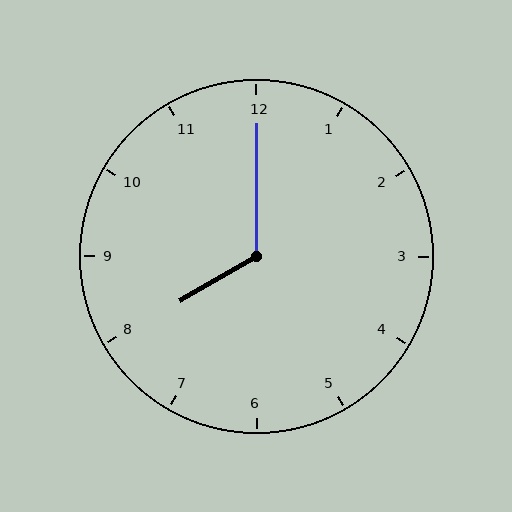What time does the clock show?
8:00.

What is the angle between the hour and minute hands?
Approximately 120 degrees.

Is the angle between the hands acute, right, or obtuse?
It is obtuse.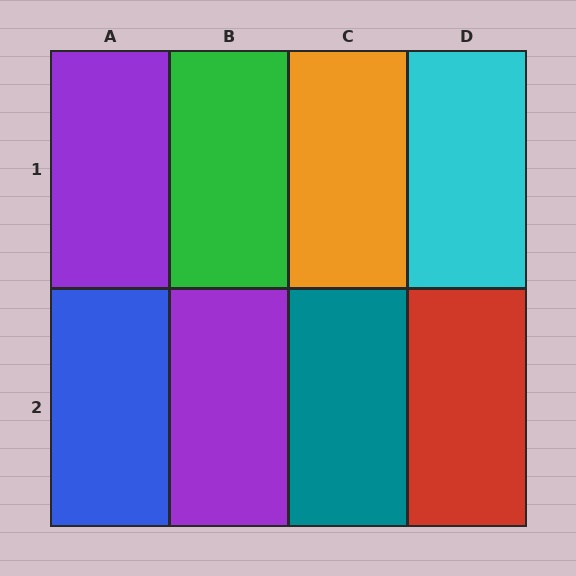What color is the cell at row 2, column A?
Blue.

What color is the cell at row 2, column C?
Teal.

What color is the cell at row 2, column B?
Purple.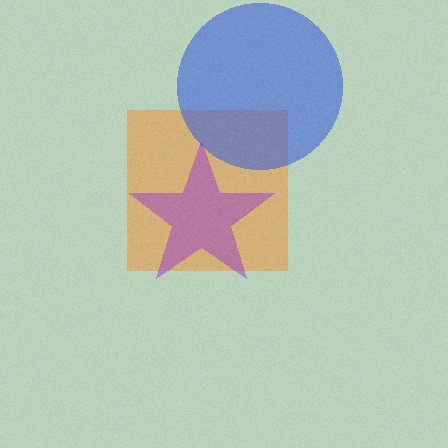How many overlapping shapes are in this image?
There are 3 overlapping shapes in the image.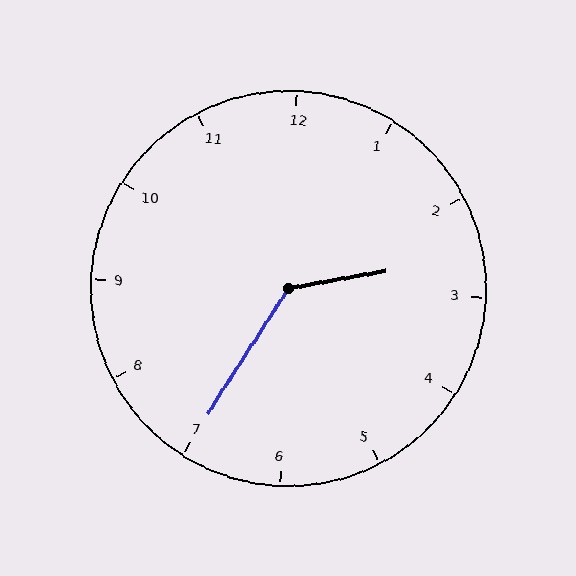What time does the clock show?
2:35.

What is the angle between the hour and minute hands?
Approximately 132 degrees.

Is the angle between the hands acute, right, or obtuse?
It is obtuse.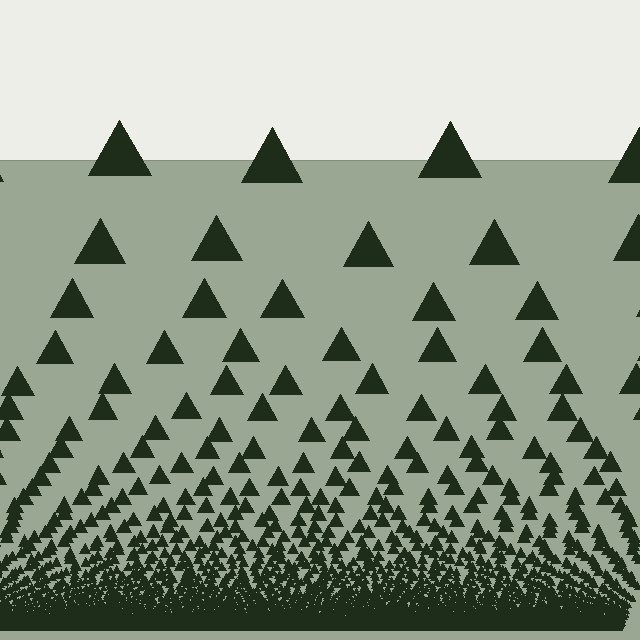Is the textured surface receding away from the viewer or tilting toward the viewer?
The surface appears to tilt toward the viewer. Texture elements get larger and sparser toward the top.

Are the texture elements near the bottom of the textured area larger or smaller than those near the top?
Smaller. The gradient is inverted — elements near the bottom are smaller and denser.